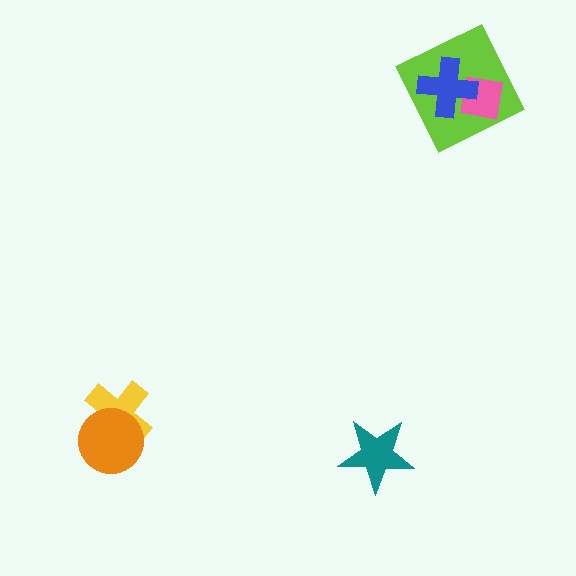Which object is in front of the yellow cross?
The orange circle is in front of the yellow cross.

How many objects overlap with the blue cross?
2 objects overlap with the blue cross.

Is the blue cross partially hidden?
No, no other shape covers it.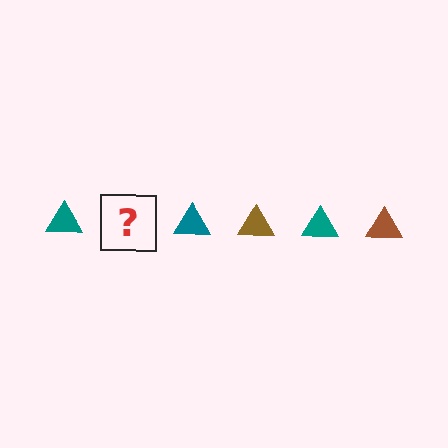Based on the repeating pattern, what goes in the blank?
The blank should be a brown triangle.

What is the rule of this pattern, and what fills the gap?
The rule is that the pattern cycles through teal, brown triangles. The gap should be filled with a brown triangle.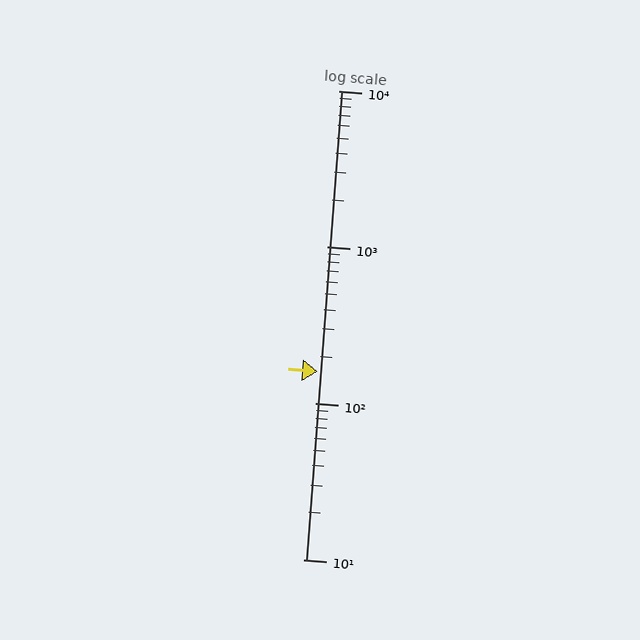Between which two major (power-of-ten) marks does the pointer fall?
The pointer is between 100 and 1000.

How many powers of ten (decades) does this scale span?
The scale spans 3 decades, from 10 to 10000.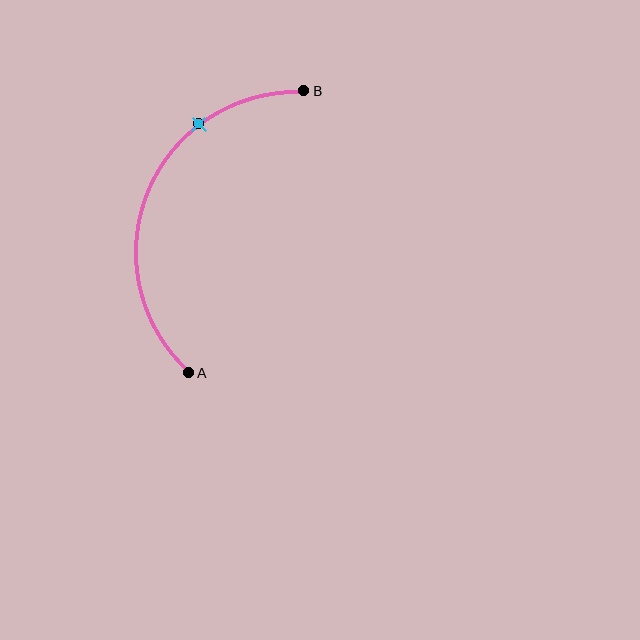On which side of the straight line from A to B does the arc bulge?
The arc bulges to the left of the straight line connecting A and B.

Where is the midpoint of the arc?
The arc midpoint is the point on the curve farthest from the straight line joining A and B. It sits to the left of that line.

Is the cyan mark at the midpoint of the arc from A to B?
No. The cyan mark lies on the arc but is closer to endpoint B. The arc midpoint would be at the point on the curve equidistant along the arc from both A and B.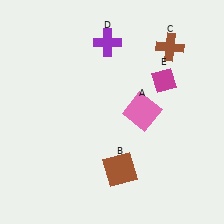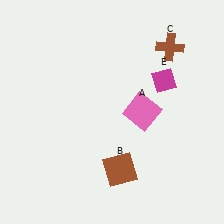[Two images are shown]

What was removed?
The purple cross (D) was removed in Image 2.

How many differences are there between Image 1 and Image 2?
There is 1 difference between the two images.